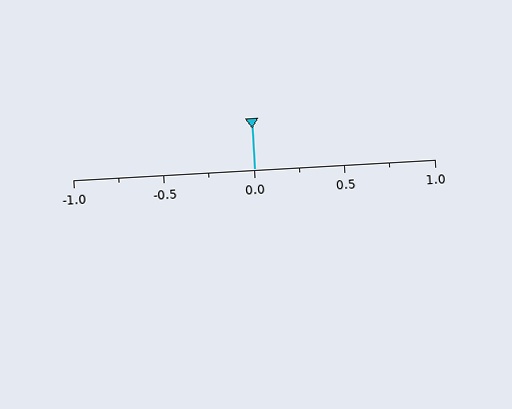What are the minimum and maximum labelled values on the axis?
The axis runs from -1.0 to 1.0.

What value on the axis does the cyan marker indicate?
The marker indicates approximately 0.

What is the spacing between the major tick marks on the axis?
The major ticks are spaced 0.5 apart.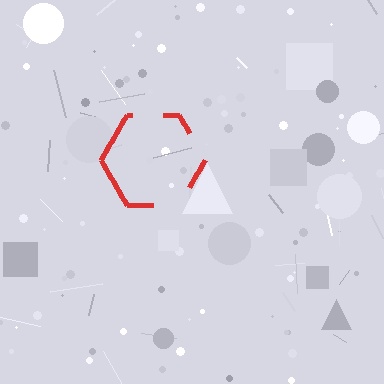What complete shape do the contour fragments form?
The contour fragments form a hexagon.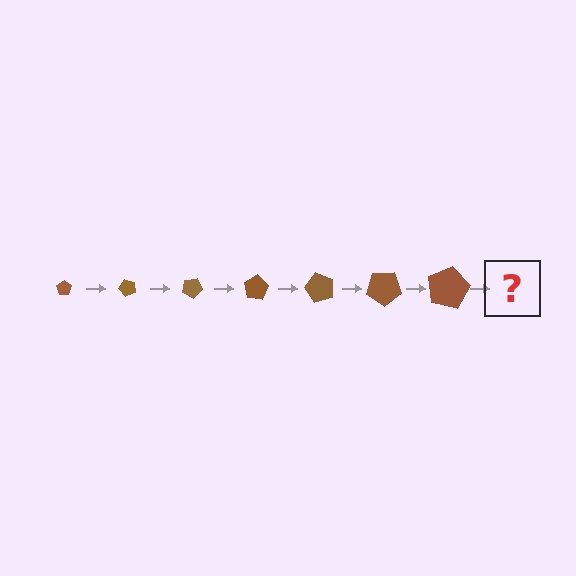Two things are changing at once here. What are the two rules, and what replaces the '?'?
The two rules are that the pentagon grows larger each step and it rotates 50 degrees each step. The '?' should be a pentagon, larger than the previous one and rotated 350 degrees from the start.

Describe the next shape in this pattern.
It should be a pentagon, larger than the previous one and rotated 350 degrees from the start.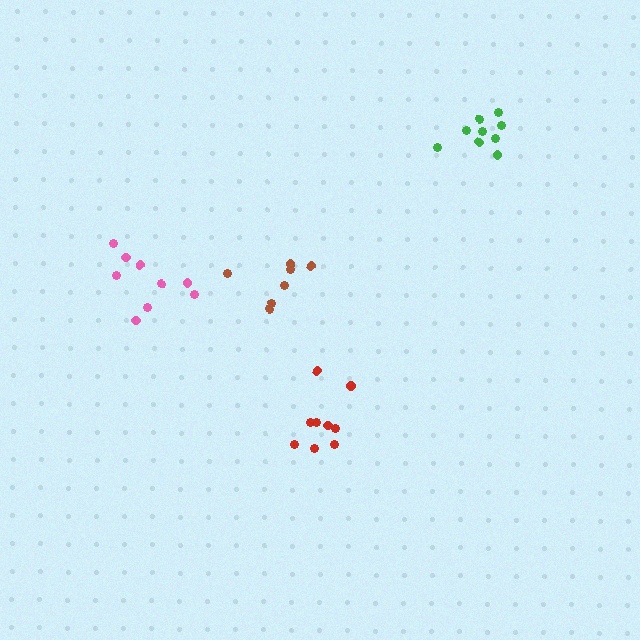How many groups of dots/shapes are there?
There are 4 groups.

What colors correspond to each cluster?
The clusters are colored: red, green, brown, pink.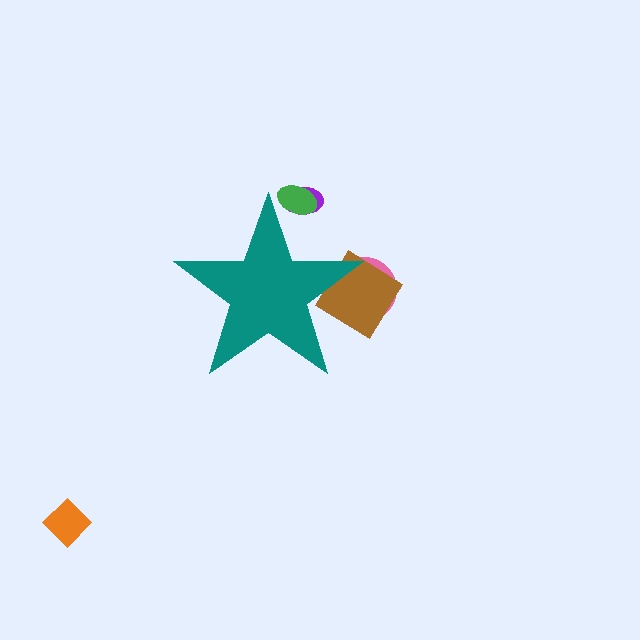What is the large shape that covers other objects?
A teal star.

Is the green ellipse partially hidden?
Yes, the green ellipse is partially hidden behind the teal star.